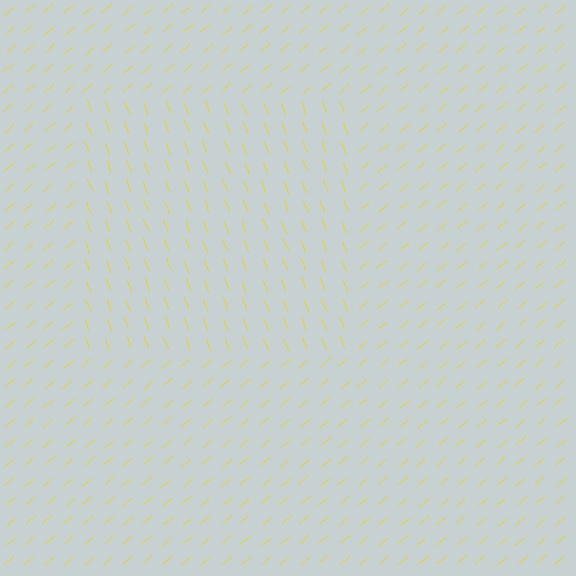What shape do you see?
I see a rectangle.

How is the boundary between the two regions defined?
The boundary is defined purely by a change in line orientation (approximately 68 degrees difference). All lines are the same color and thickness.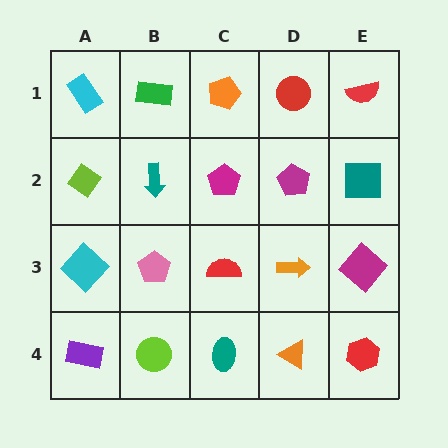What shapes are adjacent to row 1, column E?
A teal square (row 2, column E), a red circle (row 1, column D).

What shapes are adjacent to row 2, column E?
A red semicircle (row 1, column E), a magenta diamond (row 3, column E), a magenta pentagon (row 2, column D).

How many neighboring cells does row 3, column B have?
4.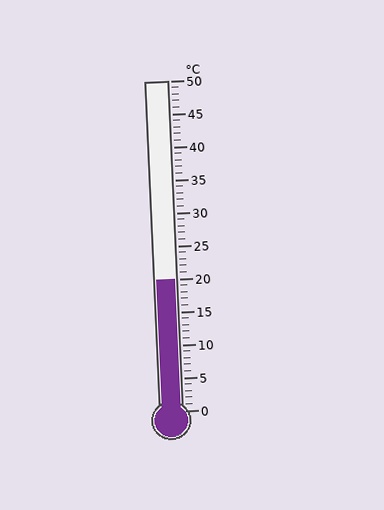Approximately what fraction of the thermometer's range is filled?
The thermometer is filled to approximately 40% of its range.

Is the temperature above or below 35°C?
The temperature is below 35°C.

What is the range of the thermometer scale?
The thermometer scale ranges from 0°C to 50°C.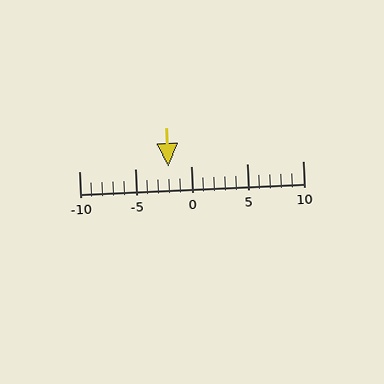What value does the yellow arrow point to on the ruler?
The yellow arrow points to approximately -2.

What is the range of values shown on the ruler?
The ruler shows values from -10 to 10.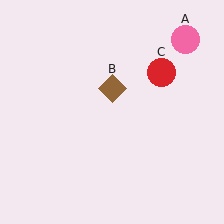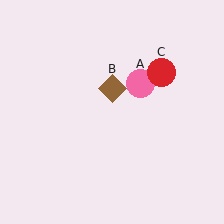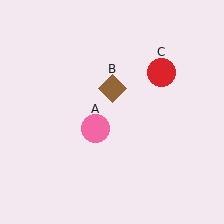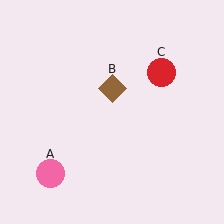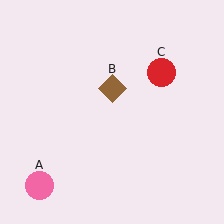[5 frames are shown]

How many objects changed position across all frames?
1 object changed position: pink circle (object A).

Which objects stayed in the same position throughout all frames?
Brown diamond (object B) and red circle (object C) remained stationary.